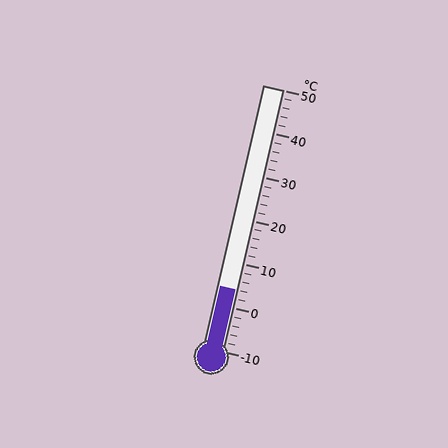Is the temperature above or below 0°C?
The temperature is above 0°C.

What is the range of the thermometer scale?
The thermometer scale ranges from -10°C to 50°C.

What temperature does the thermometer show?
The thermometer shows approximately 4°C.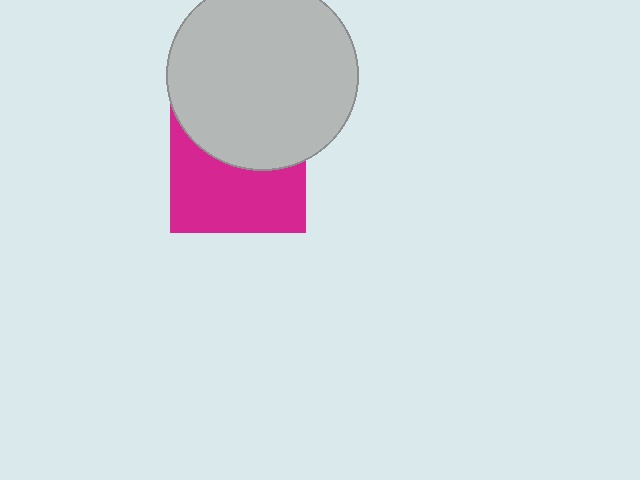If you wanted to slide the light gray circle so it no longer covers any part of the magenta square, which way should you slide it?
Slide it up — that is the most direct way to separate the two shapes.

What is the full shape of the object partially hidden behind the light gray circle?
The partially hidden object is a magenta square.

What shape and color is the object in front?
The object in front is a light gray circle.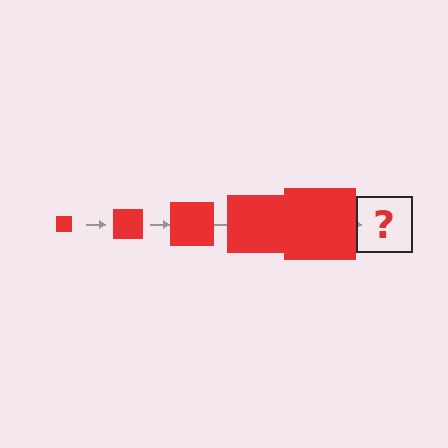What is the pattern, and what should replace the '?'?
The pattern is that the square gets progressively larger each step. The '?' should be a red square, larger than the previous one.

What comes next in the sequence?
The next element should be a red square, larger than the previous one.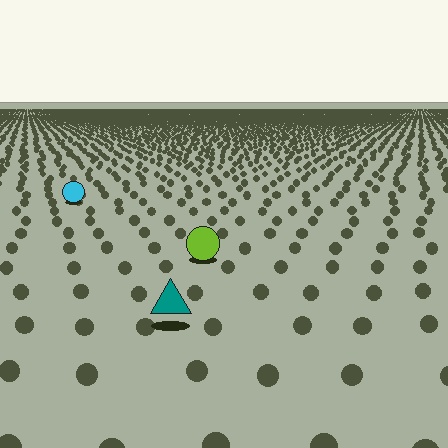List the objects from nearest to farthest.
From nearest to farthest: the teal triangle, the lime circle, the cyan circle.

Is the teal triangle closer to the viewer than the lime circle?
Yes. The teal triangle is closer — you can tell from the texture gradient: the ground texture is coarser near it.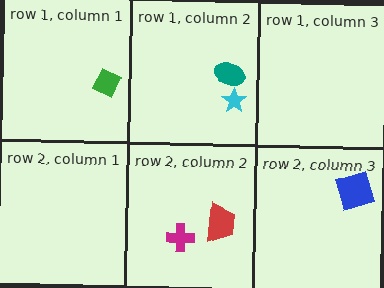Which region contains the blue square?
The row 2, column 3 region.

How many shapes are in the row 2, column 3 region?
1.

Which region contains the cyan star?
The row 1, column 2 region.